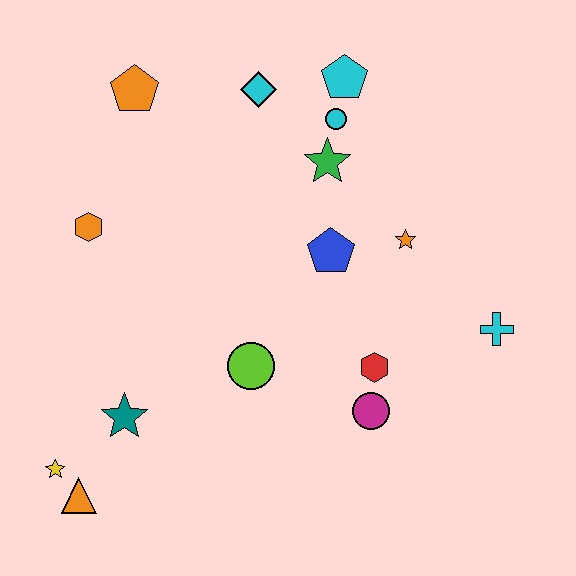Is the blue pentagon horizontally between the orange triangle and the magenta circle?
Yes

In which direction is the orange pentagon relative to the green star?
The orange pentagon is to the left of the green star.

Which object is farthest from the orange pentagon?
The cyan cross is farthest from the orange pentagon.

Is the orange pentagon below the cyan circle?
No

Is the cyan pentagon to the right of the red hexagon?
No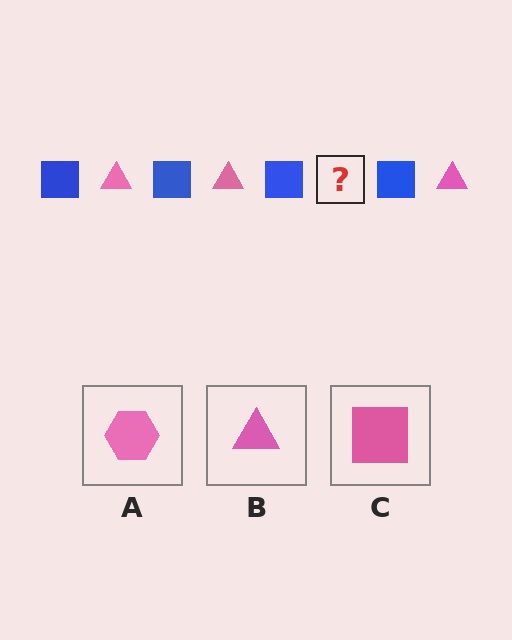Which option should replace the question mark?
Option B.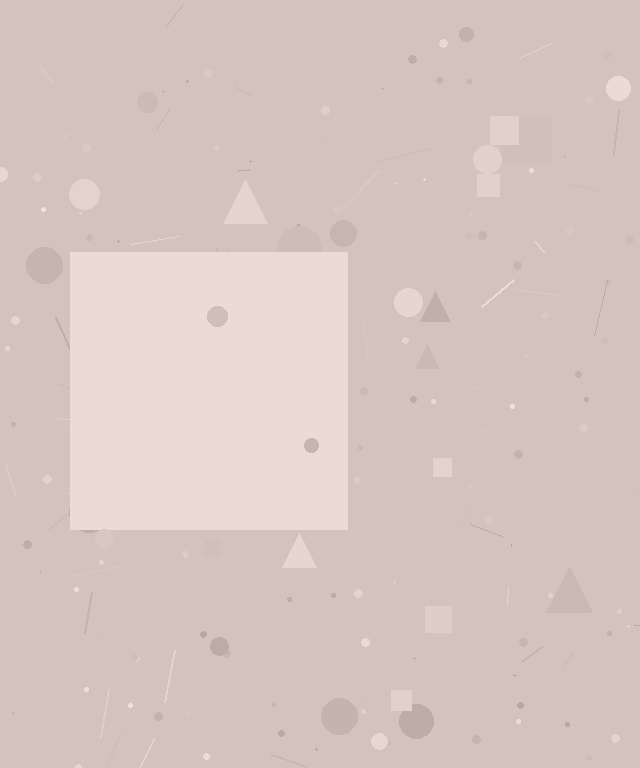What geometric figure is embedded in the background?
A square is embedded in the background.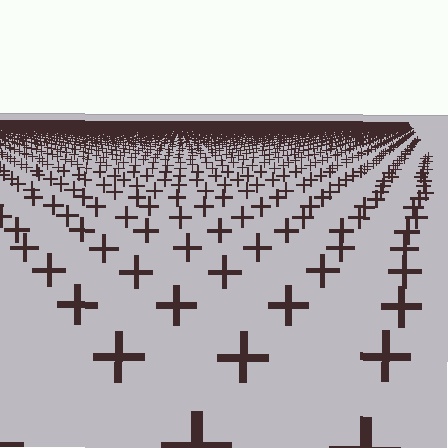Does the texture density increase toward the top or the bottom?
Density increases toward the top.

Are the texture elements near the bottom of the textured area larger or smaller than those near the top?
Larger. Near the bottom, elements are closer to the viewer and appear at a bigger on-screen size.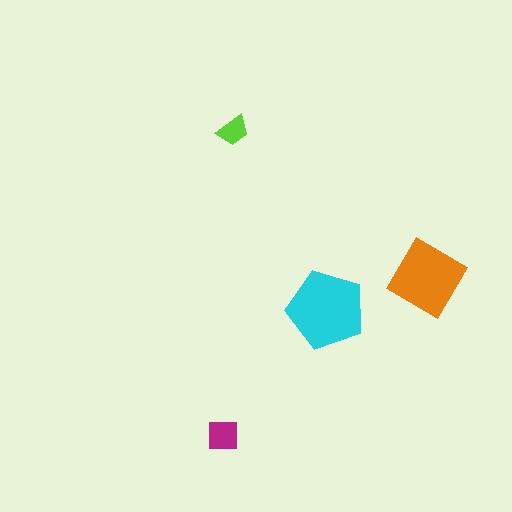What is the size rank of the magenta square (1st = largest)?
3rd.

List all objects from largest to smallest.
The cyan pentagon, the orange diamond, the magenta square, the lime trapezoid.